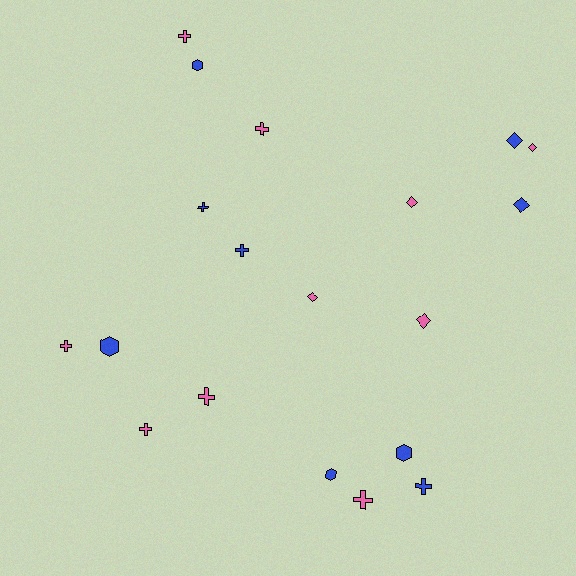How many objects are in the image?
There are 19 objects.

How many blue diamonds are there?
There are 2 blue diamonds.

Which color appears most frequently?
Pink, with 10 objects.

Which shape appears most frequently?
Cross, with 9 objects.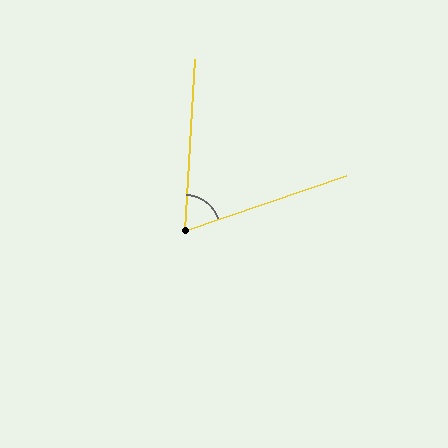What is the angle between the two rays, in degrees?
Approximately 68 degrees.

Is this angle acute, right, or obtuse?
It is acute.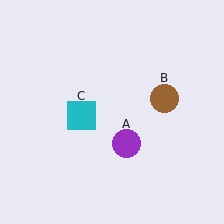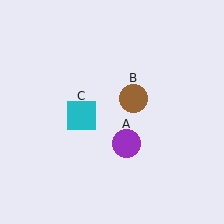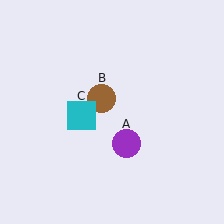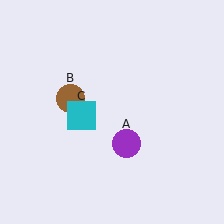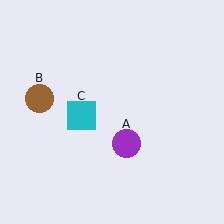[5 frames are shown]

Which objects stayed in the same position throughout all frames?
Purple circle (object A) and cyan square (object C) remained stationary.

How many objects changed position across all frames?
1 object changed position: brown circle (object B).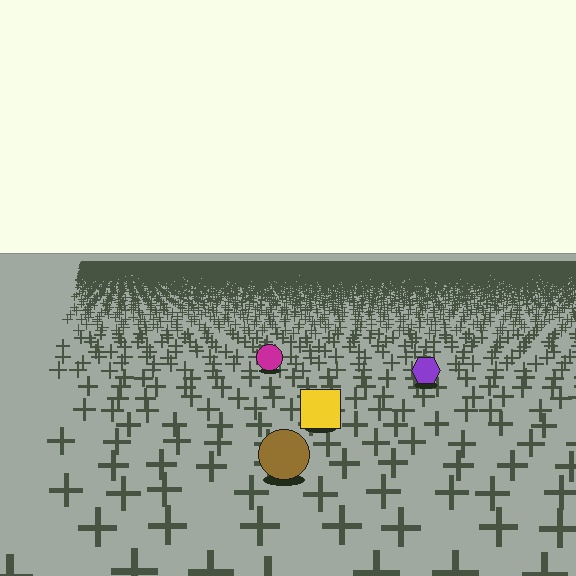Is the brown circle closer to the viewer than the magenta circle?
Yes. The brown circle is closer — you can tell from the texture gradient: the ground texture is coarser near it.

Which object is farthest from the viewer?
The magenta circle is farthest from the viewer. It appears smaller and the ground texture around it is denser.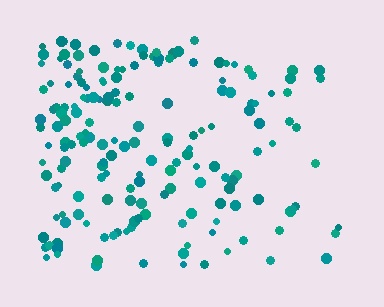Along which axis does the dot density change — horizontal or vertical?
Horizontal.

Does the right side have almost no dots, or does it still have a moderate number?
Still a moderate number, just noticeably fewer than the left.